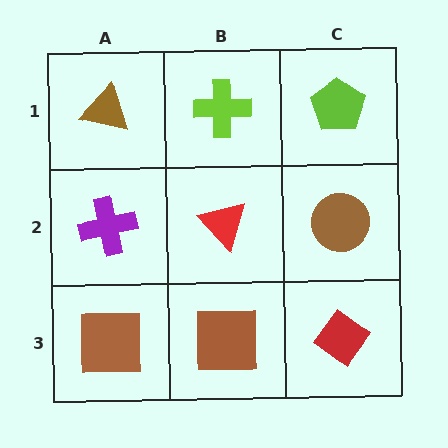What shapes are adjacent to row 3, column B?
A red triangle (row 2, column B), a brown square (row 3, column A), a red diamond (row 3, column C).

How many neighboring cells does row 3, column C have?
2.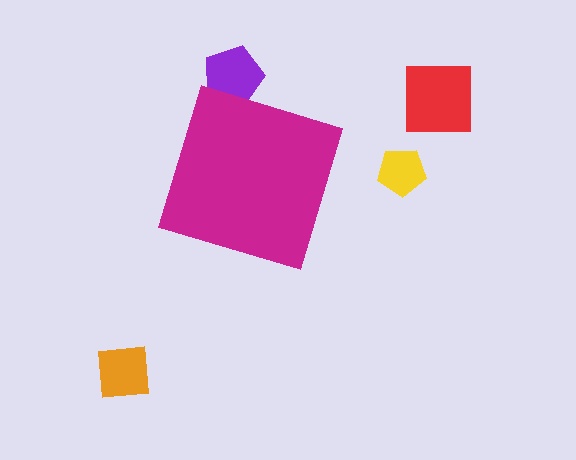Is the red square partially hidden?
No, the red square is fully visible.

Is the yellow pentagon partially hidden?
No, the yellow pentagon is fully visible.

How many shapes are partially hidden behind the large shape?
1 shape is partially hidden.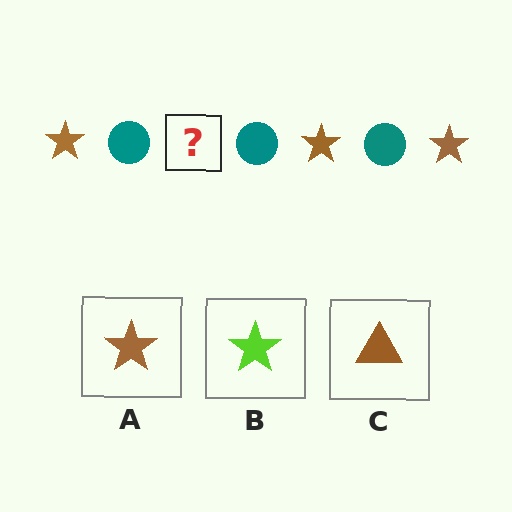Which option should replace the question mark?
Option A.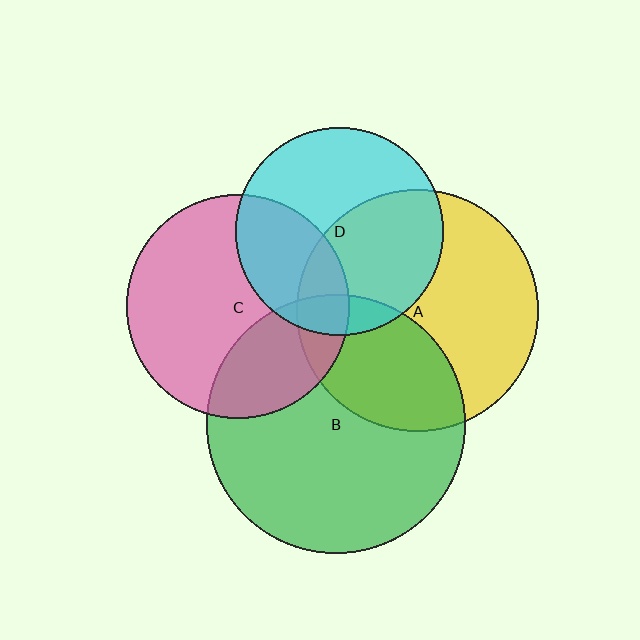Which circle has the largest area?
Circle B (green).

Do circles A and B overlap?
Yes.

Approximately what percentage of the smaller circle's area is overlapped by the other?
Approximately 35%.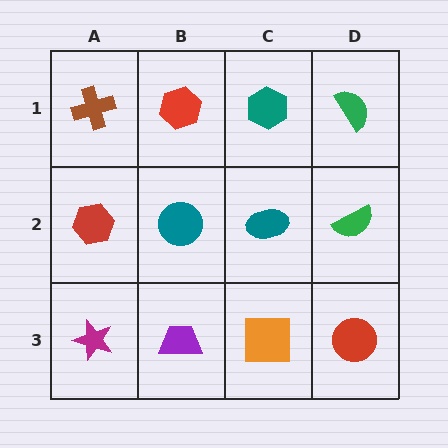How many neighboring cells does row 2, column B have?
4.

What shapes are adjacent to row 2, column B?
A red hexagon (row 1, column B), a purple trapezoid (row 3, column B), a red hexagon (row 2, column A), a teal ellipse (row 2, column C).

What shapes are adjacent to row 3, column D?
A green semicircle (row 2, column D), an orange square (row 3, column C).